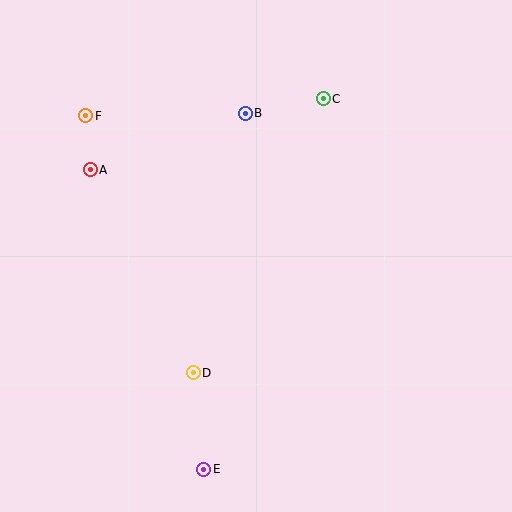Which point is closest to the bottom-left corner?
Point E is closest to the bottom-left corner.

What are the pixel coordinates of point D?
Point D is at (193, 373).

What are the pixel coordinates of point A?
Point A is at (90, 170).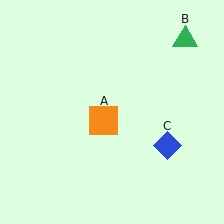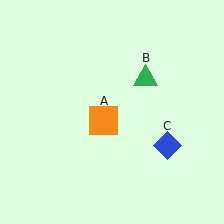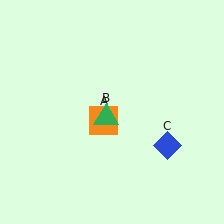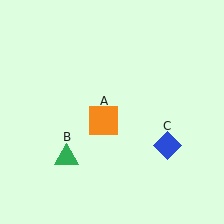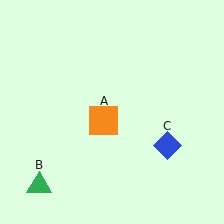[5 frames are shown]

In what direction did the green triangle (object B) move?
The green triangle (object B) moved down and to the left.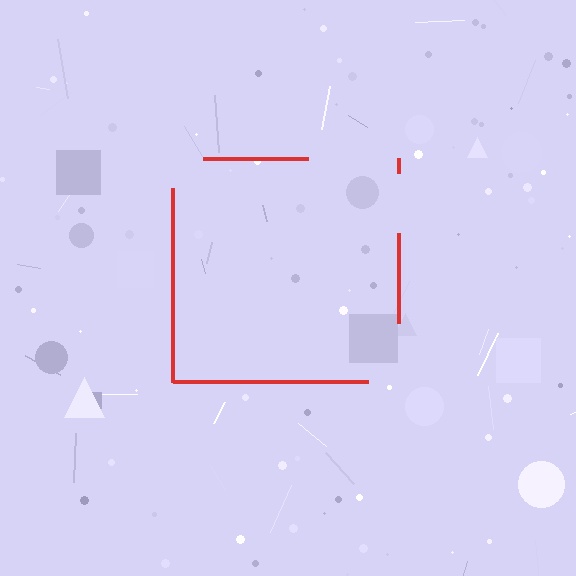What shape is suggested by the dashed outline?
The dashed outline suggests a square.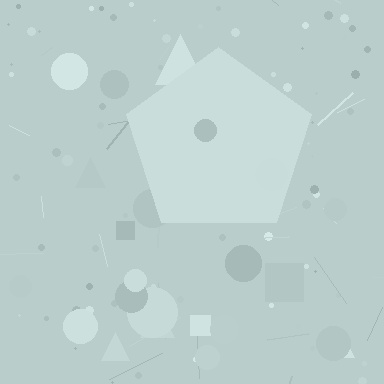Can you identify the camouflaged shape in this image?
The camouflaged shape is a pentagon.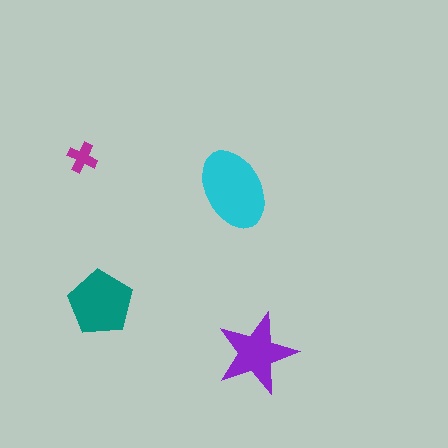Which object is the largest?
The cyan ellipse.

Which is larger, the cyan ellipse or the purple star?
The cyan ellipse.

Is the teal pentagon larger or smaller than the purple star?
Larger.